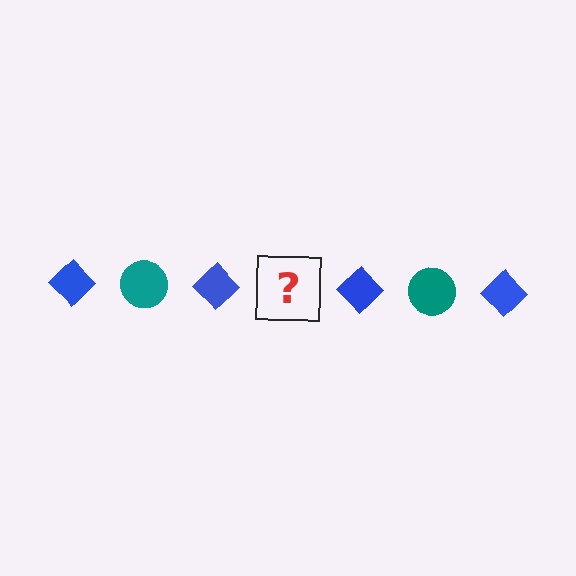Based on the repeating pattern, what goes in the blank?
The blank should be a teal circle.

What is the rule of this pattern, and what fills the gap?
The rule is that the pattern alternates between blue diamond and teal circle. The gap should be filled with a teal circle.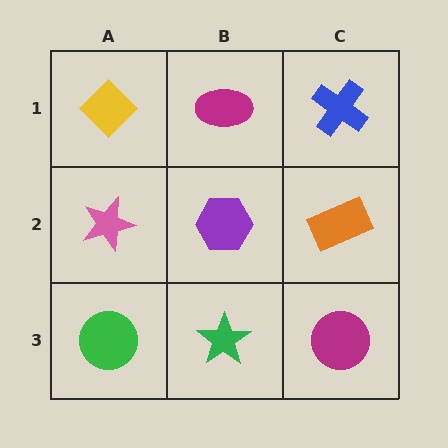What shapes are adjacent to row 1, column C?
An orange rectangle (row 2, column C), a magenta ellipse (row 1, column B).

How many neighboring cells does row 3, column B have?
3.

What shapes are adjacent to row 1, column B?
A purple hexagon (row 2, column B), a yellow diamond (row 1, column A), a blue cross (row 1, column C).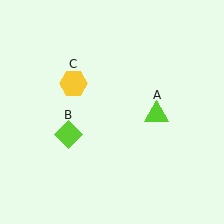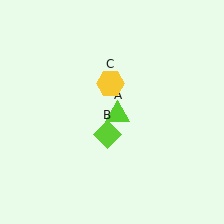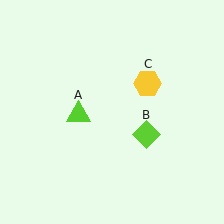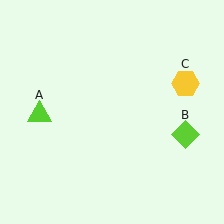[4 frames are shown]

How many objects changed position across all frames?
3 objects changed position: lime triangle (object A), lime diamond (object B), yellow hexagon (object C).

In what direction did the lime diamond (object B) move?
The lime diamond (object B) moved right.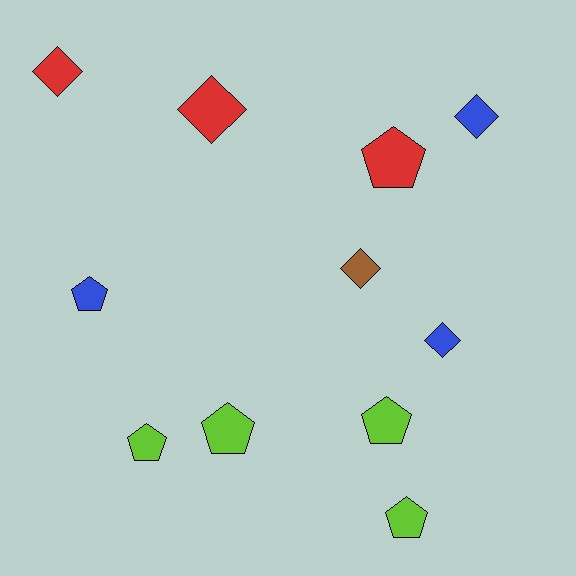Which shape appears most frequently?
Pentagon, with 6 objects.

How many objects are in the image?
There are 11 objects.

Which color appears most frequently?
Lime, with 4 objects.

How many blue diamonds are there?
There are 2 blue diamonds.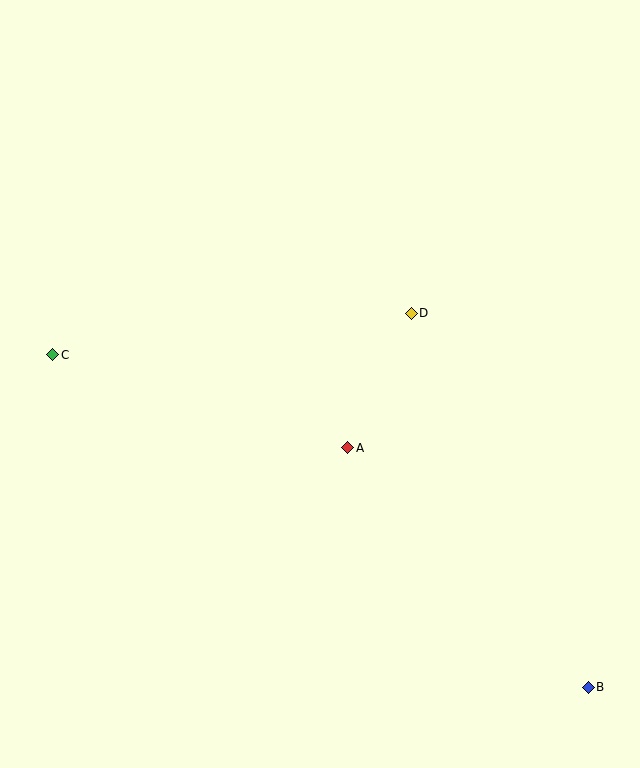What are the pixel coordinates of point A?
Point A is at (348, 448).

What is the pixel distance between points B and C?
The distance between B and C is 630 pixels.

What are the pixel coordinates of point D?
Point D is at (411, 313).